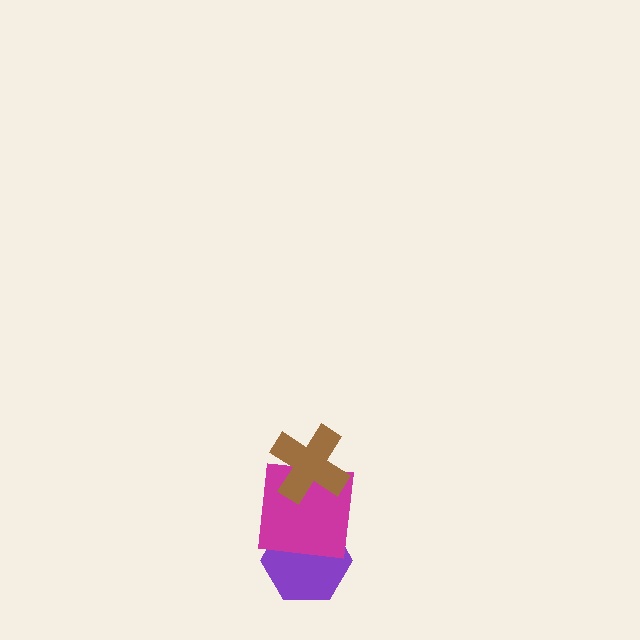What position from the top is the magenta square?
The magenta square is 2nd from the top.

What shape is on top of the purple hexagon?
The magenta square is on top of the purple hexagon.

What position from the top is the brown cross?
The brown cross is 1st from the top.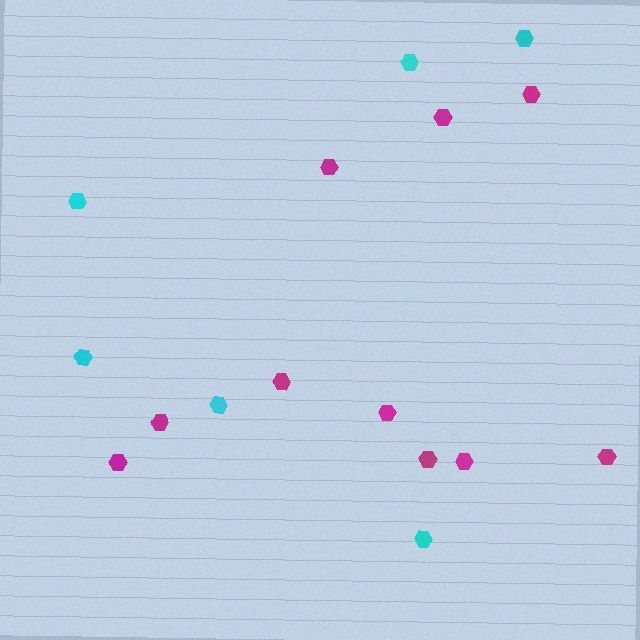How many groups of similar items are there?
There are 2 groups: one group of cyan hexagons (6) and one group of magenta hexagons (10).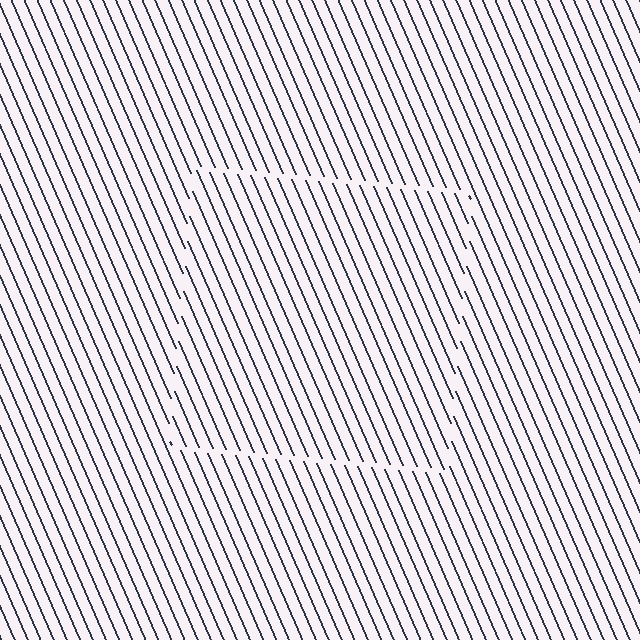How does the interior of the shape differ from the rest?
The interior of the shape contains the same grating, shifted by half a period — the contour is defined by the phase discontinuity where line-ends from the inner and outer gratings abut.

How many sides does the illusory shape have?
4 sides — the line-ends trace a square.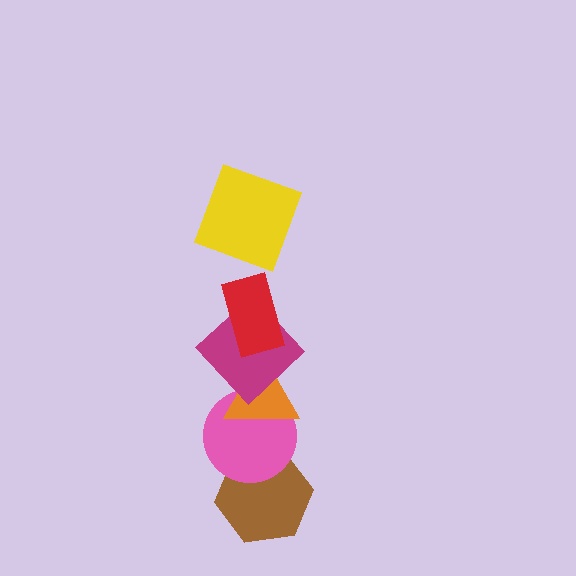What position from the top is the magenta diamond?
The magenta diamond is 3rd from the top.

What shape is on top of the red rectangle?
The yellow square is on top of the red rectangle.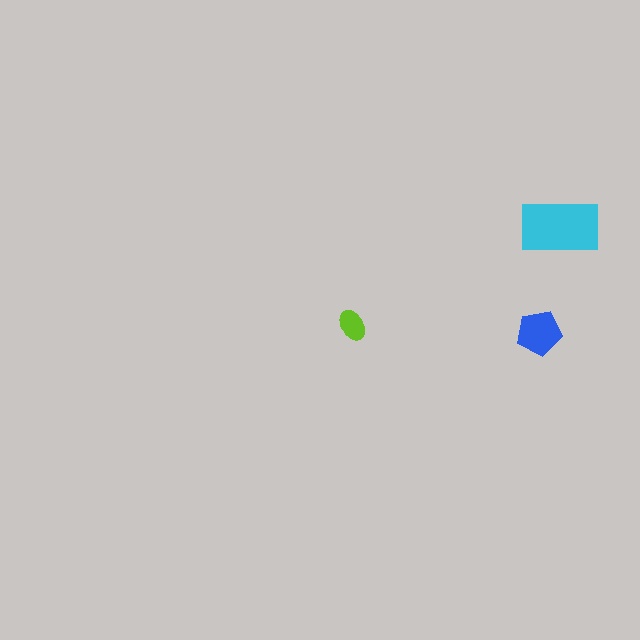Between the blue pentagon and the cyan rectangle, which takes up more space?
The cyan rectangle.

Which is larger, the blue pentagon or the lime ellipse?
The blue pentagon.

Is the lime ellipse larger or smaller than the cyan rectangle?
Smaller.